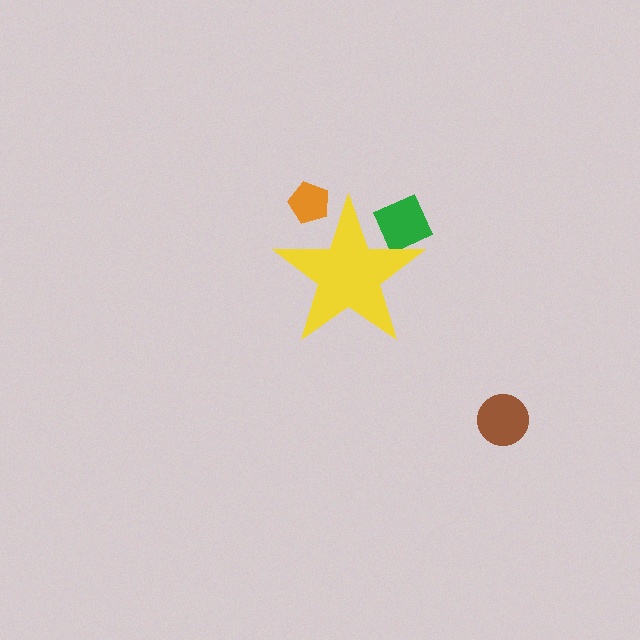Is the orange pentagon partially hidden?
Yes, the orange pentagon is partially hidden behind the yellow star.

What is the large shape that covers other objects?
A yellow star.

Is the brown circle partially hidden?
No, the brown circle is fully visible.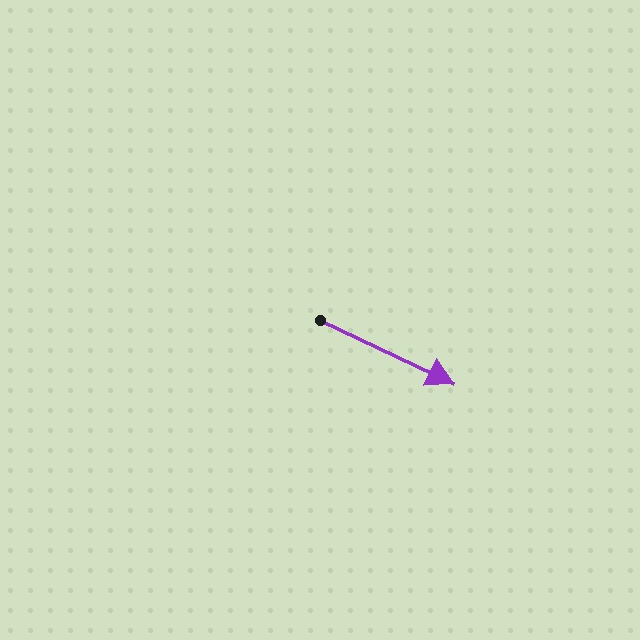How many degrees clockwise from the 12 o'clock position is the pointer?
Approximately 115 degrees.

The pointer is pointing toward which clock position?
Roughly 4 o'clock.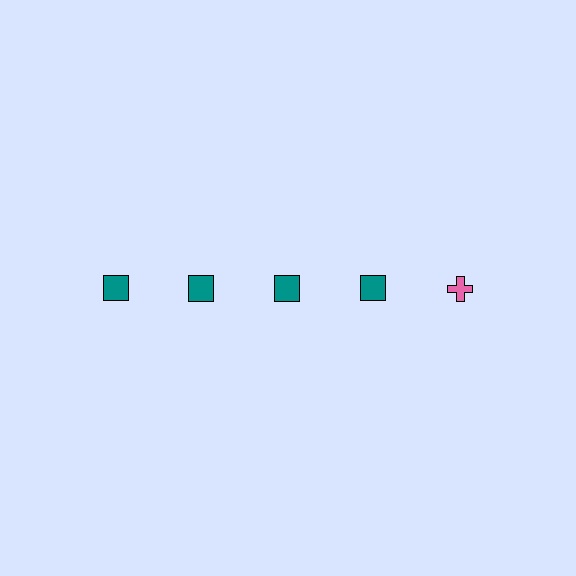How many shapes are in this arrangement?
There are 5 shapes arranged in a grid pattern.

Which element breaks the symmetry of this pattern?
The pink cross in the top row, rightmost column breaks the symmetry. All other shapes are teal squares.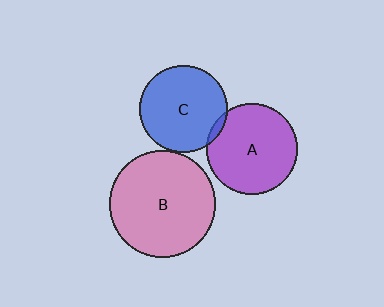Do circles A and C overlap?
Yes.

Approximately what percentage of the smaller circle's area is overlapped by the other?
Approximately 5%.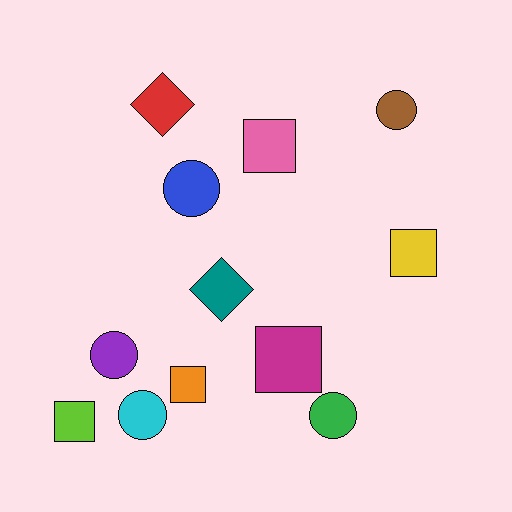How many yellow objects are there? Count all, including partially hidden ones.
There is 1 yellow object.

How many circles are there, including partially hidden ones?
There are 5 circles.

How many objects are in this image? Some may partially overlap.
There are 12 objects.